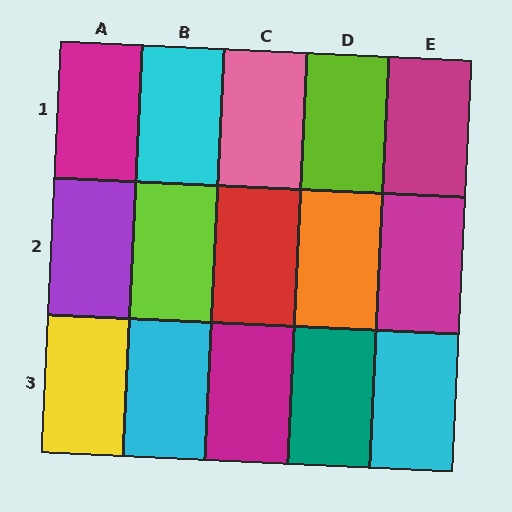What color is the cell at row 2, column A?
Purple.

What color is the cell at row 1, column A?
Magenta.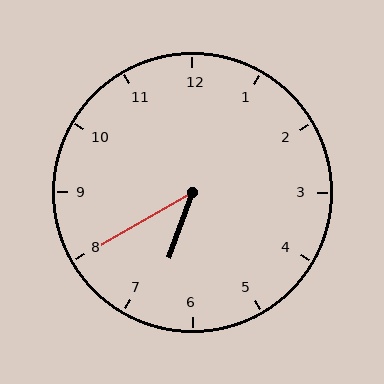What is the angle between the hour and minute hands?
Approximately 40 degrees.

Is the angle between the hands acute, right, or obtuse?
It is acute.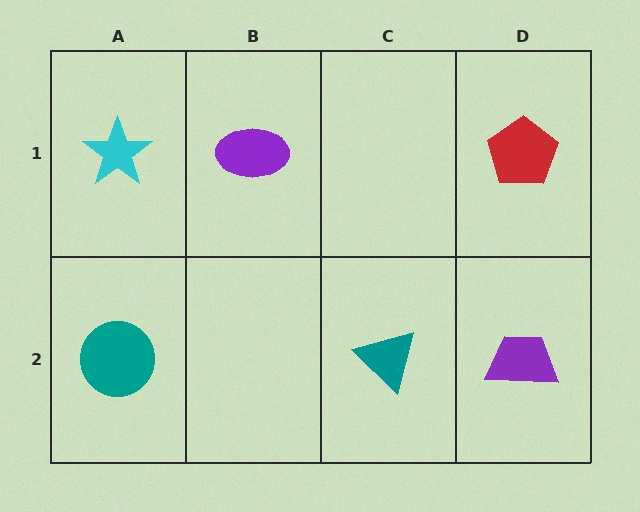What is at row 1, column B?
A purple ellipse.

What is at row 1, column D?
A red pentagon.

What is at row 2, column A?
A teal circle.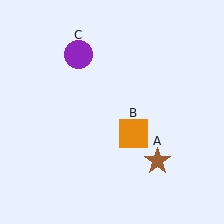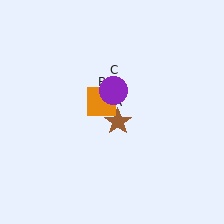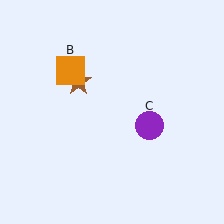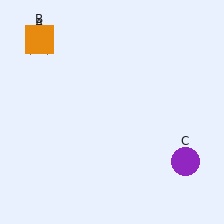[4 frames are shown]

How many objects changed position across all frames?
3 objects changed position: brown star (object A), orange square (object B), purple circle (object C).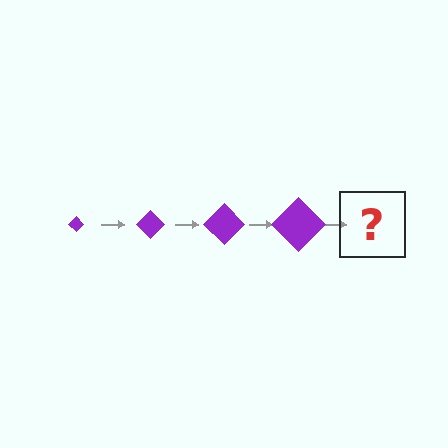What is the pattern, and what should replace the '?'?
The pattern is that the diamond gets progressively larger each step. The '?' should be a purple diamond, larger than the previous one.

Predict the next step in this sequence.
The next step is a purple diamond, larger than the previous one.